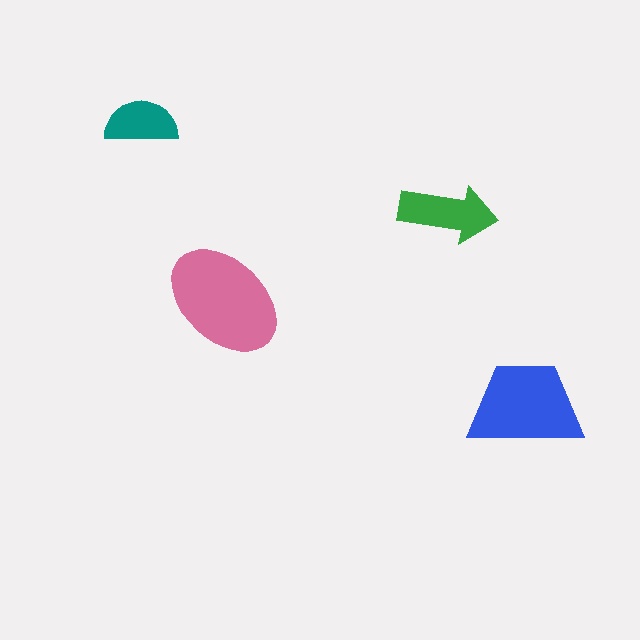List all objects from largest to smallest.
The pink ellipse, the blue trapezoid, the green arrow, the teal semicircle.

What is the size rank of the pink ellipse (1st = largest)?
1st.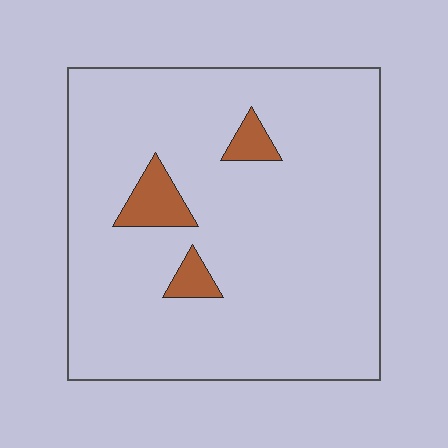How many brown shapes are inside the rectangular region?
3.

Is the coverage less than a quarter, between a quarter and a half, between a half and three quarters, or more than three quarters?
Less than a quarter.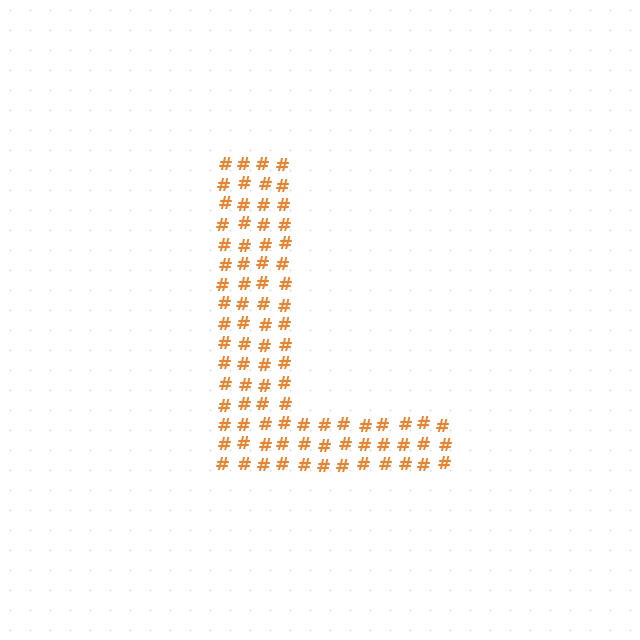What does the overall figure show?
The overall figure shows the letter L.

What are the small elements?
The small elements are hash symbols.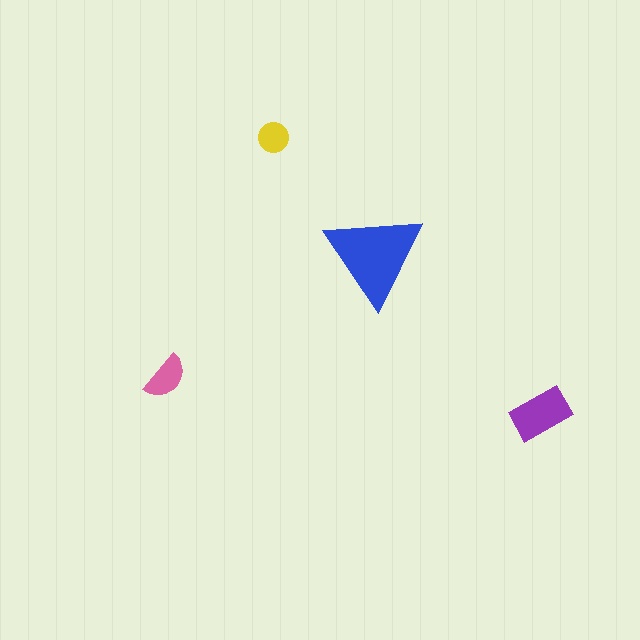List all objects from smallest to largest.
The yellow circle, the pink semicircle, the purple rectangle, the blue triangle.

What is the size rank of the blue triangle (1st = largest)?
1st.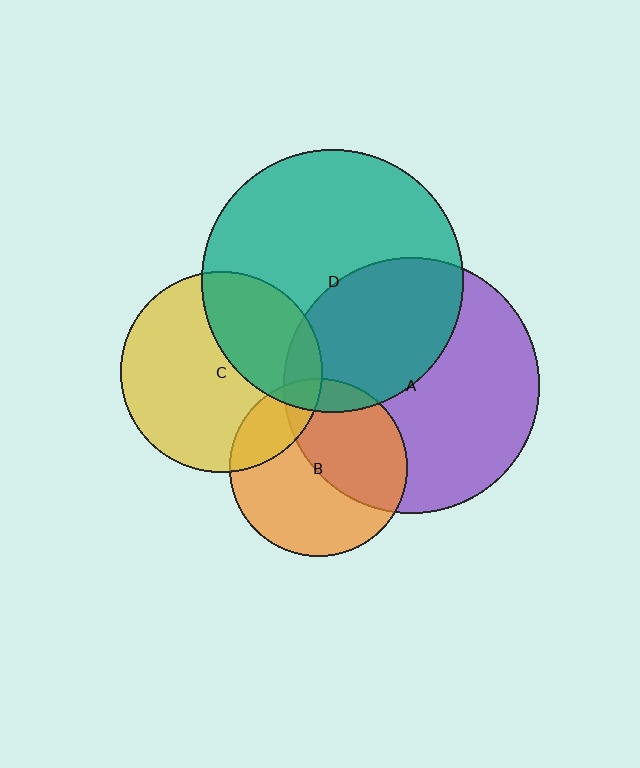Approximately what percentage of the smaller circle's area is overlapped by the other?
Approximately 10%.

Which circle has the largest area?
Circle D (teal).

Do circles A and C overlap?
Yes.